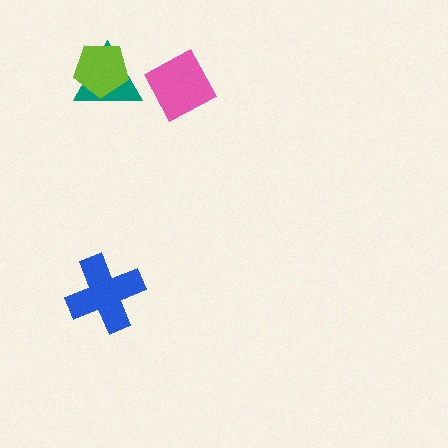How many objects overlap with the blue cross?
0 objects overlap with the blue cross.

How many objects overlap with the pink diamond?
0 objects overlap with the pink diamond.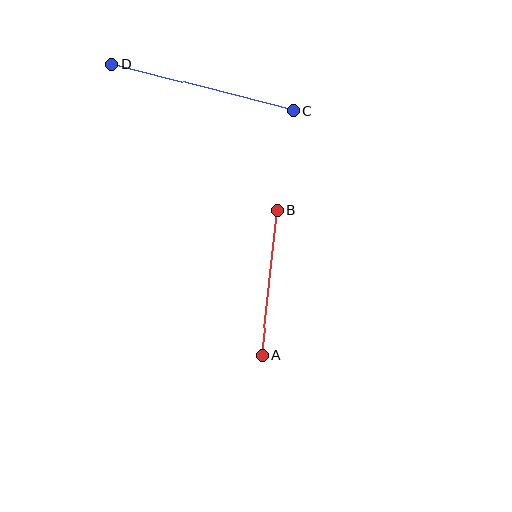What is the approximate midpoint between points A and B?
The midpoint is at approximately (269, 283) pixels.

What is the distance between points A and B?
The distance is approximately 146 pixels.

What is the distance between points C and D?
The distance is approximately 188 pixels.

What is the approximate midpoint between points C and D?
The midpoint is at approximately (202, 87) pixels.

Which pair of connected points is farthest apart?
Points C and D are farthest apart.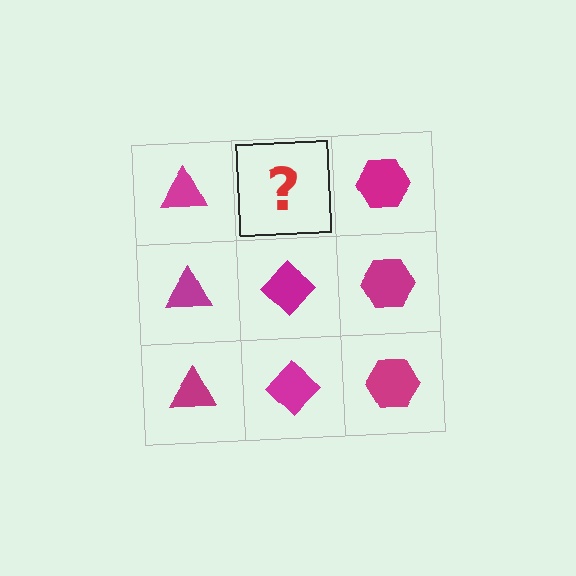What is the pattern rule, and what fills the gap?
The rule is that each column has a consistent shape. The gap should be filled with a magenta diamond.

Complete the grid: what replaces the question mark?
The question mark should be replaced with a magenta diamond.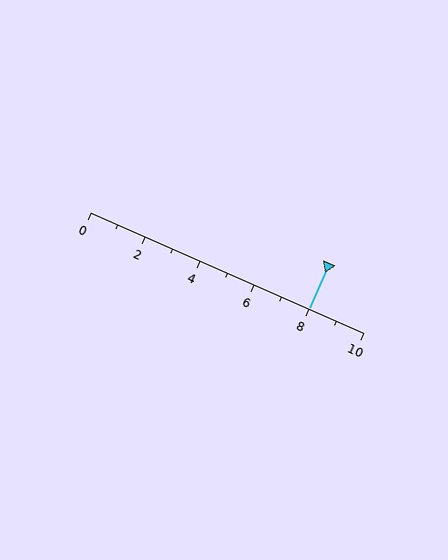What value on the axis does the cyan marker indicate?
The marker indicates approximately 8.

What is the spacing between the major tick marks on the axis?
The major ticks are spaced 2 apart.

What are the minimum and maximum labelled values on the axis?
The axis runs from 0 to 10.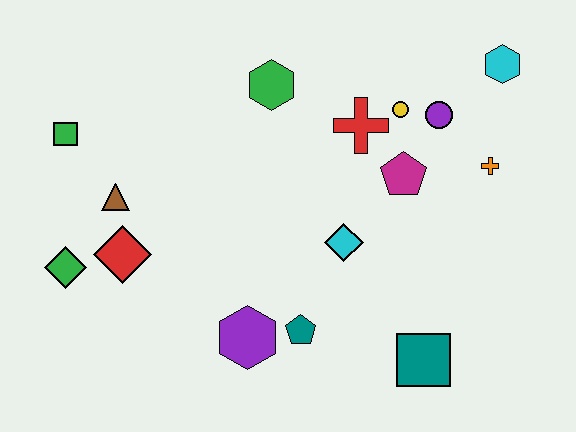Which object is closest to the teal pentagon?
The purple hexagon is closest to the teal pentagon.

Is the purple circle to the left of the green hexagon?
No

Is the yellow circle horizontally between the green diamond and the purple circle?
Yes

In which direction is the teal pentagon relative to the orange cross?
The teal pentagon is to the left of the orange cross.